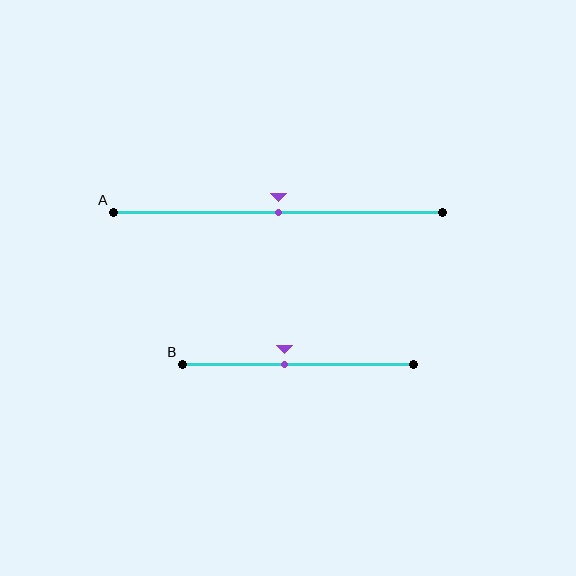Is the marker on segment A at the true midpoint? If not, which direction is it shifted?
Yes, the marker on segment A is at the true midpoint.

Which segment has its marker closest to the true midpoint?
Segment A has its marker closest to the true midpoint.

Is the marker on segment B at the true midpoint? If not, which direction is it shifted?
No, the marker on segment B is shifted to the left by about 6% of the segment length.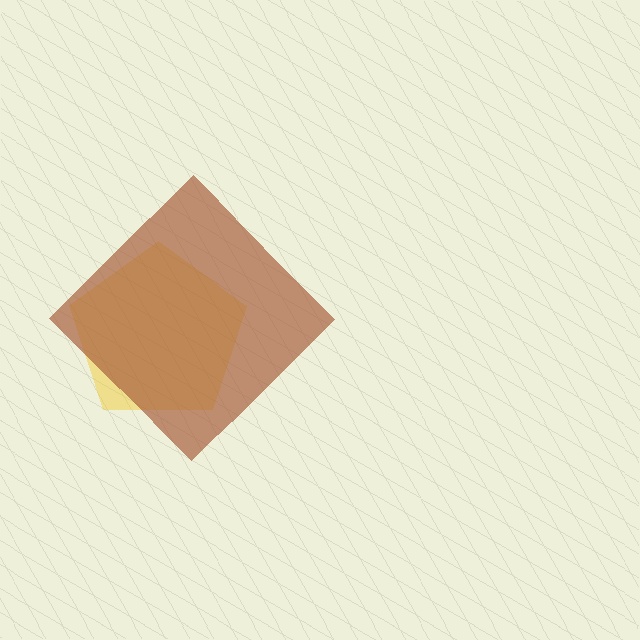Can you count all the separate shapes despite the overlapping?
Yes, there are 2 separate shapes.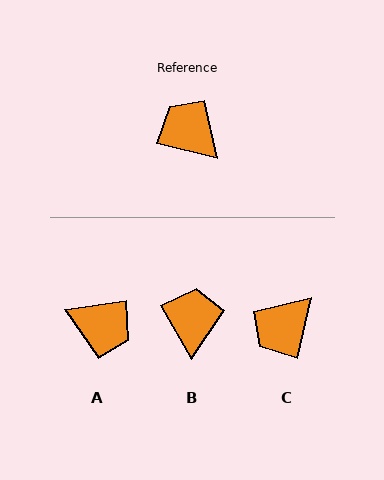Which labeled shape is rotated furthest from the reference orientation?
A, about 158 degrees away.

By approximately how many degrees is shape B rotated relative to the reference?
Approximately 46 degrees clockwise.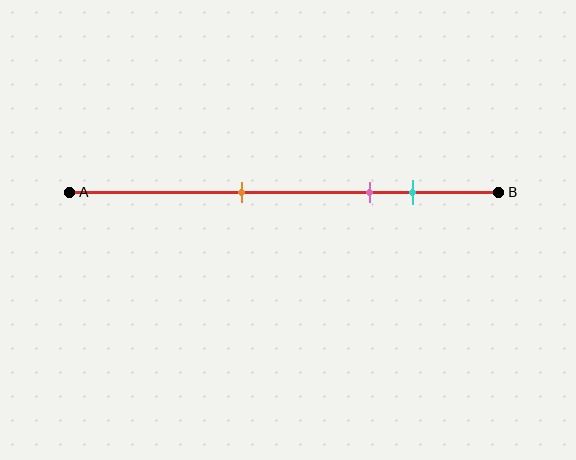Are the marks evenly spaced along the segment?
No, the marks are not evenly spaced.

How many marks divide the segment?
There are 3 marks dividing the segment.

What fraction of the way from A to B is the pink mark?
The pink mark is approximately 70% (0.7) of the way from A to B.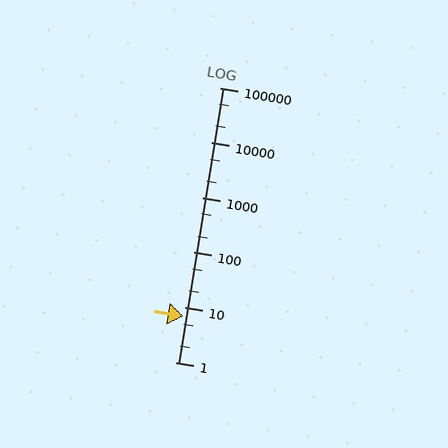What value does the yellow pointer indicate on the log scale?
The pointer indicates approximately 6.8.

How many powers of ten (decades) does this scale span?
The scale spans 5 decades, from 1 to 100000.